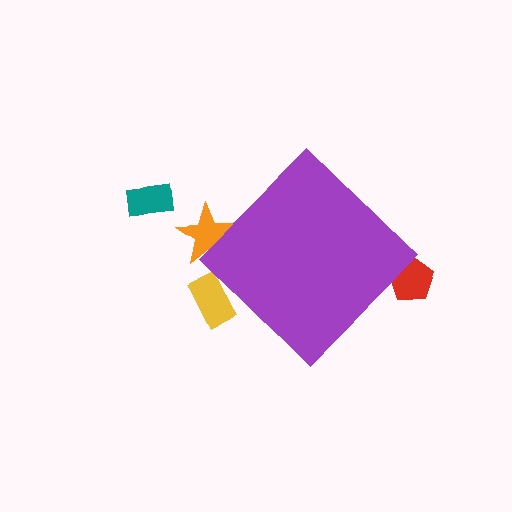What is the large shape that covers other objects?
A purple diamond.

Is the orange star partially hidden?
Yes, the orange star is partially hidden behind the purple diamond.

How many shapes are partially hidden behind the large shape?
3 shapes are partially hidden.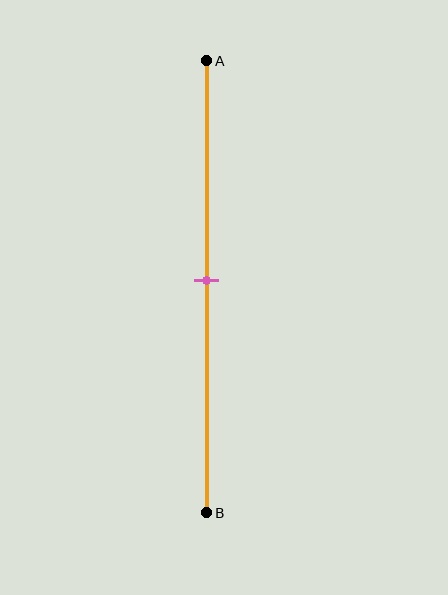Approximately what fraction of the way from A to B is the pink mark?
The pink mark is approximately 50% of the way from A to B.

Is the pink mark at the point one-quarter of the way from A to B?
No, the mark is at about 50% from A, not at the 25% one-quarter point.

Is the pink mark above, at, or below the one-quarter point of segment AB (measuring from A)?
The pink mark is below the one-quarter point of segment AB.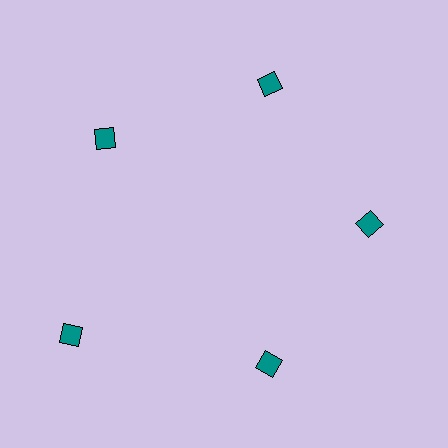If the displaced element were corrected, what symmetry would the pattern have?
It would have 5-fold rotational symmetry — the pattern would map onto itself every 72 degrees.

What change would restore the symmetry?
The symmetry would be restored by moving it inward, back onto the ring so that all 5 diamonds sit at equal angles and equal distance from the center.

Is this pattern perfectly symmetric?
No. The 5 teal diamonds are arranged in a ring, but one element near the 8 o'clock position is pushed outward from the center, breaking the 5-fold rotational symmetry.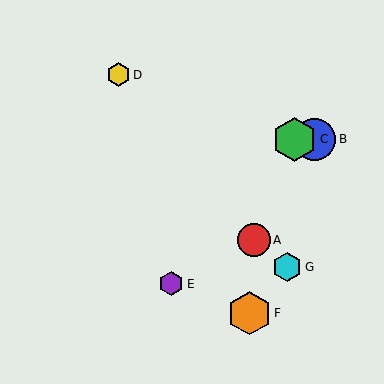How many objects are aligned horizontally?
2 objects (B, C) are aligned horizontally.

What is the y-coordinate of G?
Object G is at y≈267.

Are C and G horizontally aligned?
No, C is at y≈139 and G is at y≈267.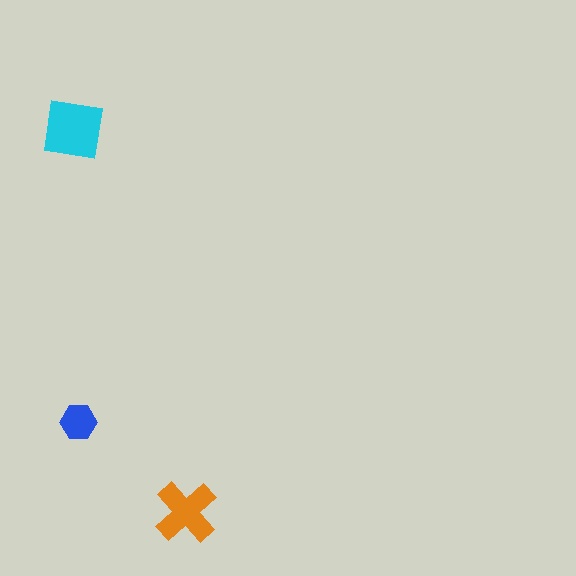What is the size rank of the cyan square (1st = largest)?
1st.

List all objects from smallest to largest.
The blue hexagon, the orange cross, the cyan square.